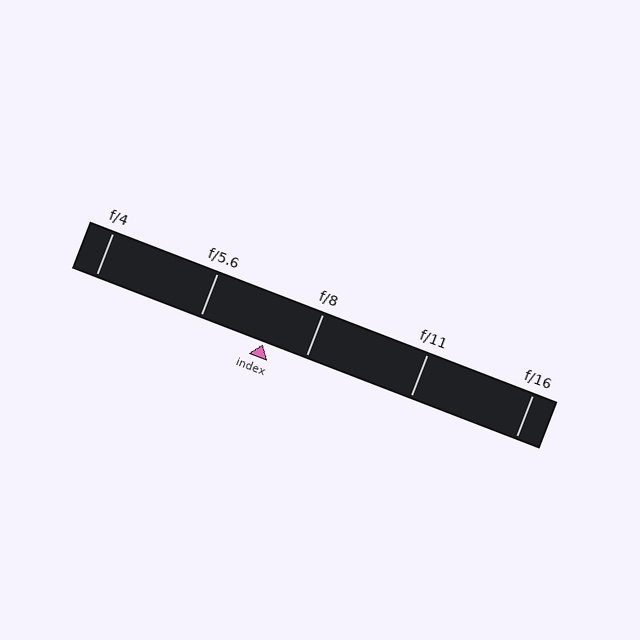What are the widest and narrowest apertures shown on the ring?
The widest aperture shown is f/4 and the narrowest is f/16.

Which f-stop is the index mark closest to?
The index mark is closest to f/8.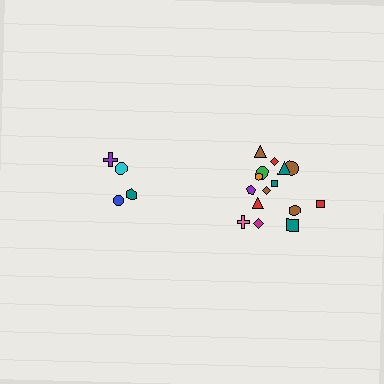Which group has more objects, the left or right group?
The right group.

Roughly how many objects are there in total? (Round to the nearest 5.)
Roughly 20 objects in total.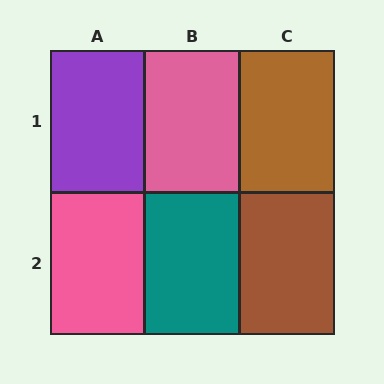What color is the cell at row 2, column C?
Brown.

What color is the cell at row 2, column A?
Pink.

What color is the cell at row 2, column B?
Teal.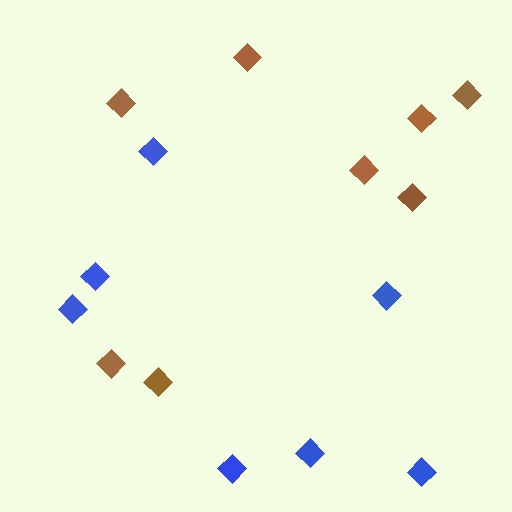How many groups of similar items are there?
There are 2 groups: one group of brown diamonds (8) and one group of blue diamonds (7).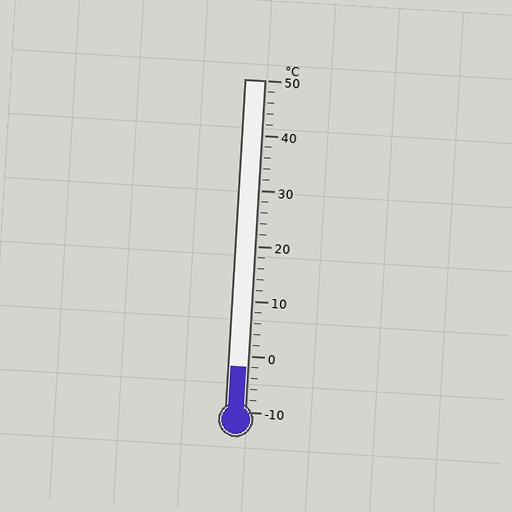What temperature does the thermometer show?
The thermometer shows approximately -2°C.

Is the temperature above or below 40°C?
The temperature is below 40°C.